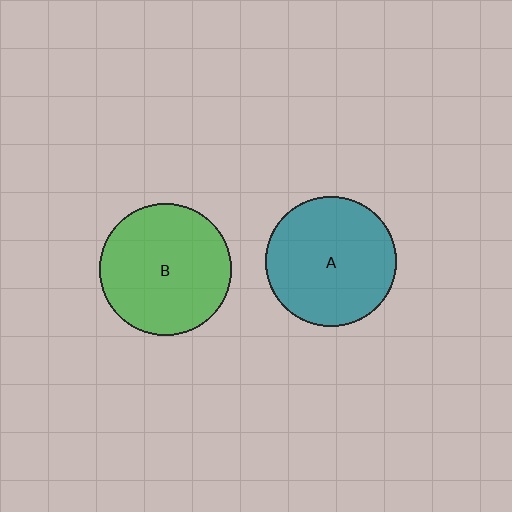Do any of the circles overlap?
No, none of the circles overlap.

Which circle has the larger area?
Circle B (green).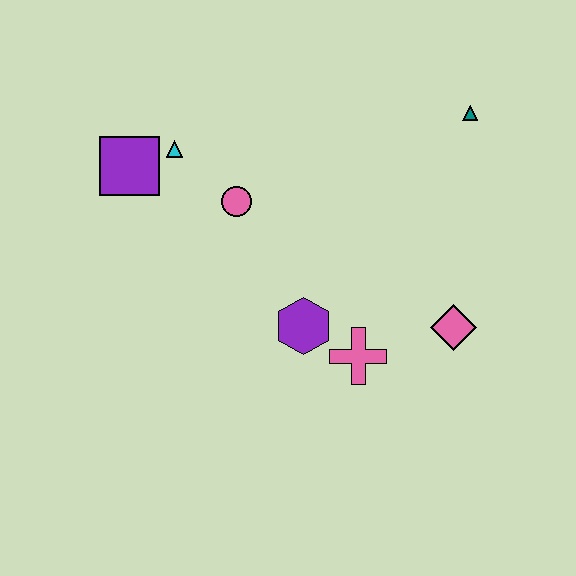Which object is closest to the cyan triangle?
The purple square is closest to the cyan triangle.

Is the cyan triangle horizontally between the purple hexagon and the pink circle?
No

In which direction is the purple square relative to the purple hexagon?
The purple square is to the left of the purple hexagon.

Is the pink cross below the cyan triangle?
Yes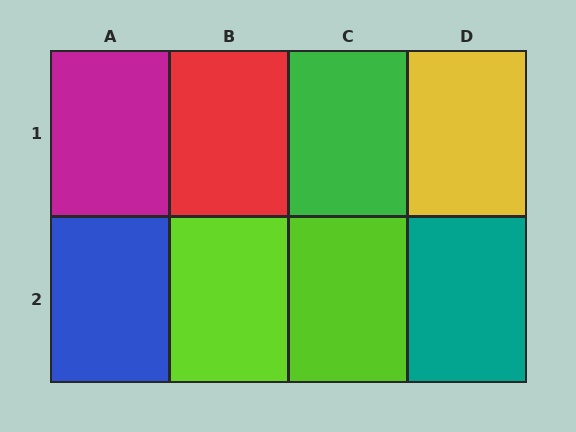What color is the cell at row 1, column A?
Magenta.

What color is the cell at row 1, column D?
Yellow.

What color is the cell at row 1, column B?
Red.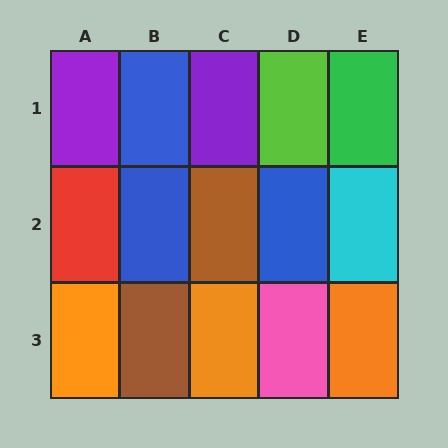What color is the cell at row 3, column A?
Orange.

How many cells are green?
1 cell is green.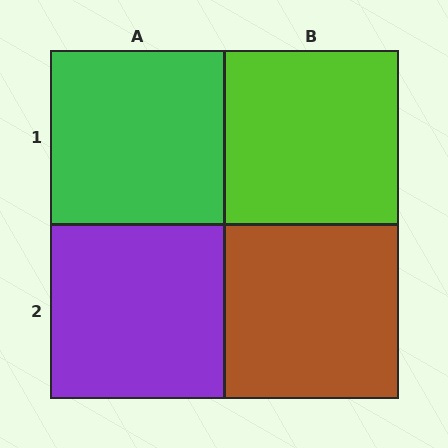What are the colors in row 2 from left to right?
Purple, brown.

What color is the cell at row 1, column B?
Lime.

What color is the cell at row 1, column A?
Green.